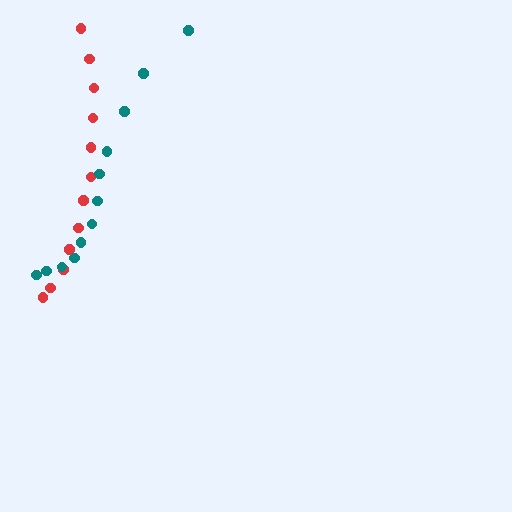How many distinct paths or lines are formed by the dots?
There are 2 distinct paths.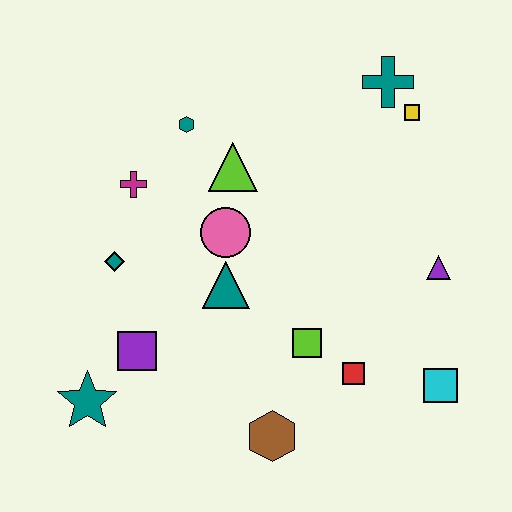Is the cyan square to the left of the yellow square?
No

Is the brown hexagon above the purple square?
No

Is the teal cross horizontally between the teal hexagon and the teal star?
No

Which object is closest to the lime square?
The red square is closest to the lime square.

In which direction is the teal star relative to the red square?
The teal star is to the left of the red square.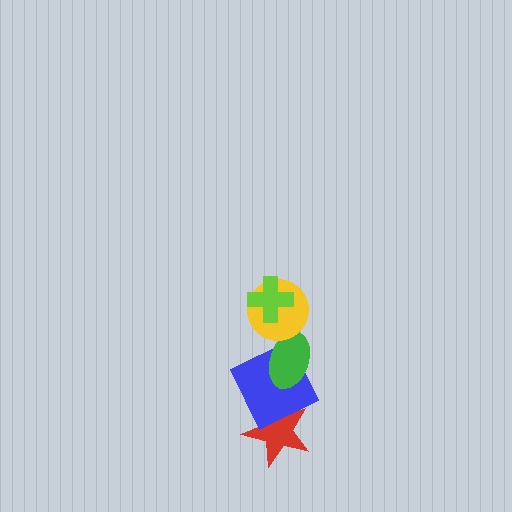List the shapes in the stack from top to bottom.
From top to bottom: the lime cross, the yellow circle, the green ellipse, the blue square, the red star.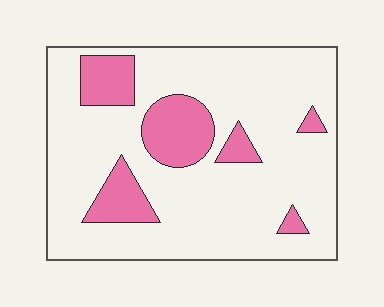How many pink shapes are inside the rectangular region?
6.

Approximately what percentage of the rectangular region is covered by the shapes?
Approximately 20%.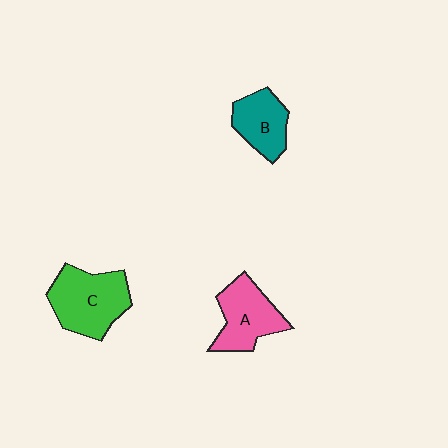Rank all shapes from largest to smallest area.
From largest to smallest: C (green), A (pink), B (teal).